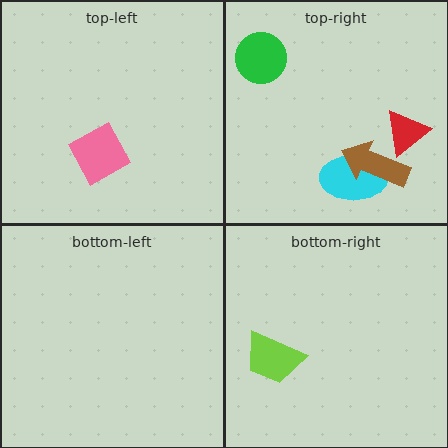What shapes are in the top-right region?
The cyan ellipse, the red triangle, the green circle, the brown arrow.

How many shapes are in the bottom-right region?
1.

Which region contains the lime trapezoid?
The bottom-right region.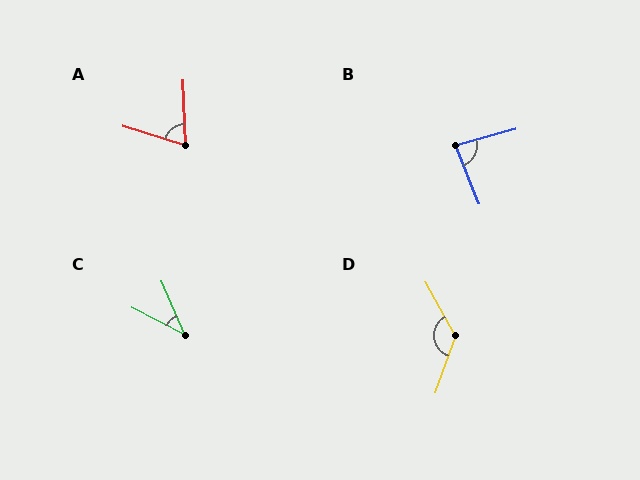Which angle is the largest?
D, at approximately 132 degrees.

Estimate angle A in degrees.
Approximately 70 degrees.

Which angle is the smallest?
C, at approximately 40 degrees.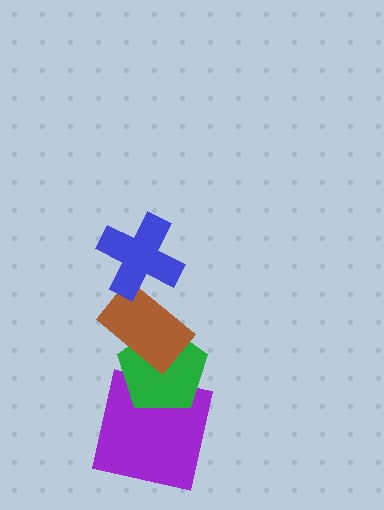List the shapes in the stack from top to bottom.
From top to bottom: the blue cross, the brown rectangle, the green pentagon, the purple square.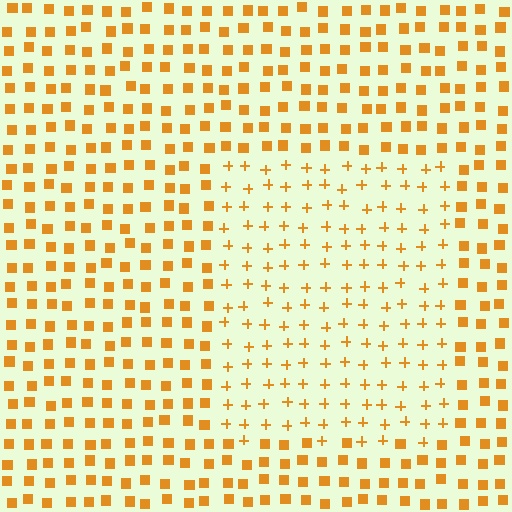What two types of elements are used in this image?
The image uses plus signs inside the rectangle region and squares outside it.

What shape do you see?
I see a rectangle.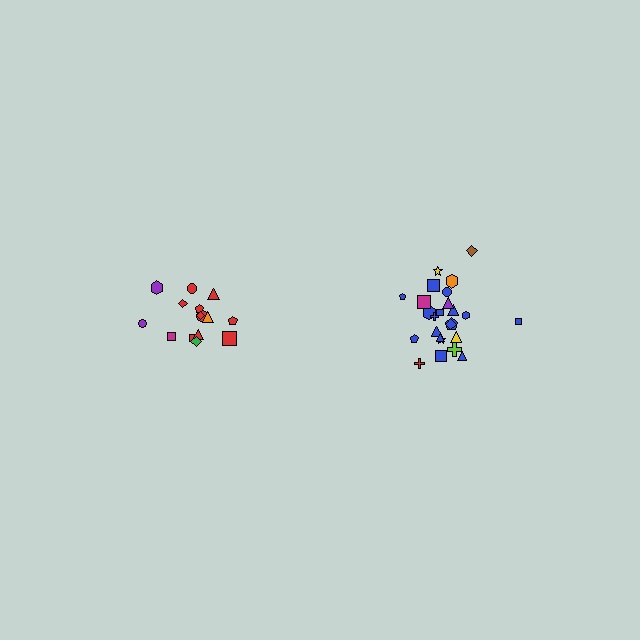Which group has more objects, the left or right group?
The right group.